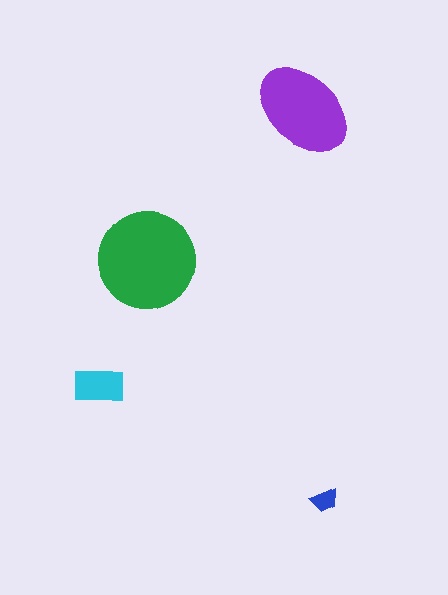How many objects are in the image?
There are 4 objects in the image.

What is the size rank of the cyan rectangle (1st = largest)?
3rd.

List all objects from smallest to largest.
The blue trapezoid, the cyan rectangle, the purple ellipse, the green circle.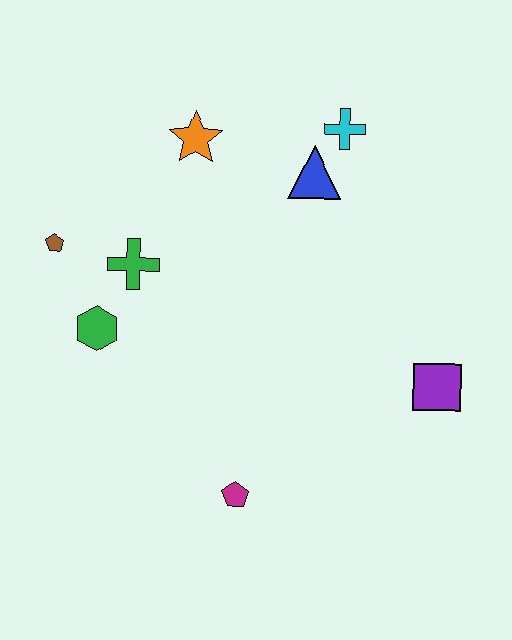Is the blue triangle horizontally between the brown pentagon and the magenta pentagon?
No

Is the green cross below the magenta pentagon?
No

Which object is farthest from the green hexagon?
The purple square is farthest from the green hexagon.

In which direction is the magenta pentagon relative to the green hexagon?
The magenta pentagon is below the green hexagon.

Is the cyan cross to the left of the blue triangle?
No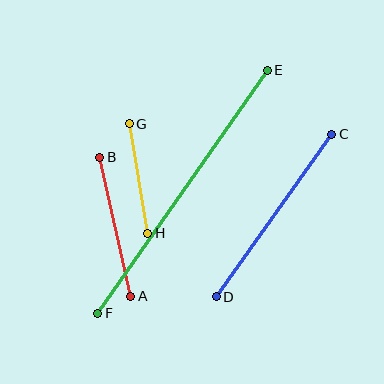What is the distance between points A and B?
The distance is approximately 142 pixels.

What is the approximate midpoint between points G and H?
The midpoint is at approximately (138, 179) pixels.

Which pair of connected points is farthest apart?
Points E and F are farthest apart.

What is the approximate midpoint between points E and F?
The midpoint is at approximately (183, 192) pixels.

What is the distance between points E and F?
The distance is approximately 296 pixels.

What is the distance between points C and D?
The distance is approximately 199 pixels.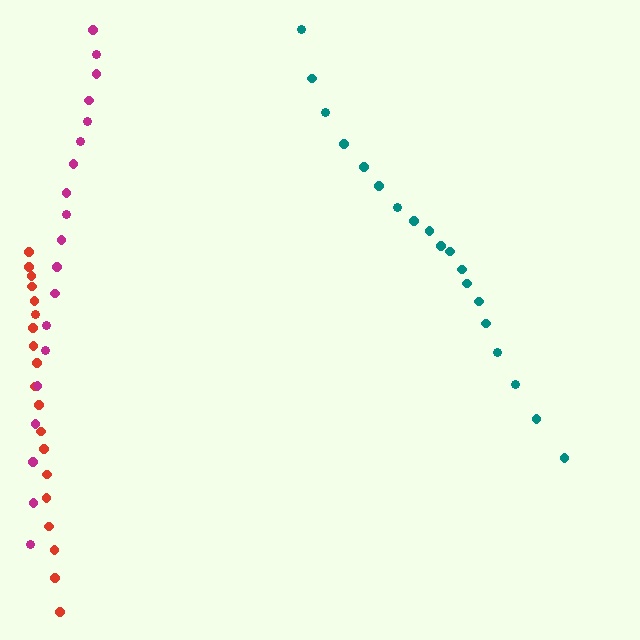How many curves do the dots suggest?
There are 3 distinct paths.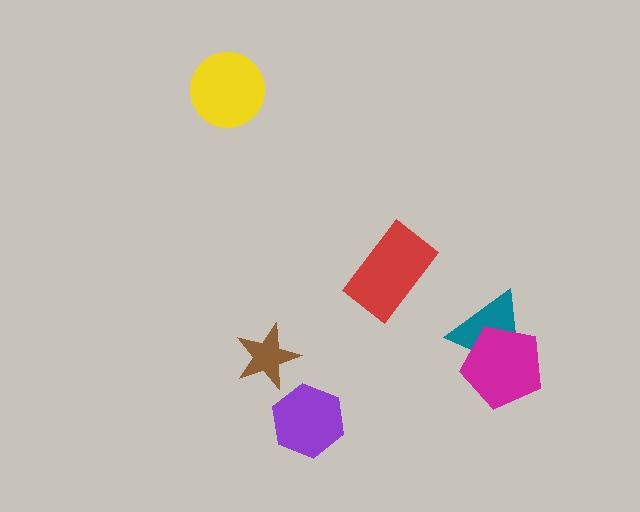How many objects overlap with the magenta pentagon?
1 object overlaps with the magenta pentagon.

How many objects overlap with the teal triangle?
1 object overlaps with the teal triangle.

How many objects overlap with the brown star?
0 objects overlap with the brown star.